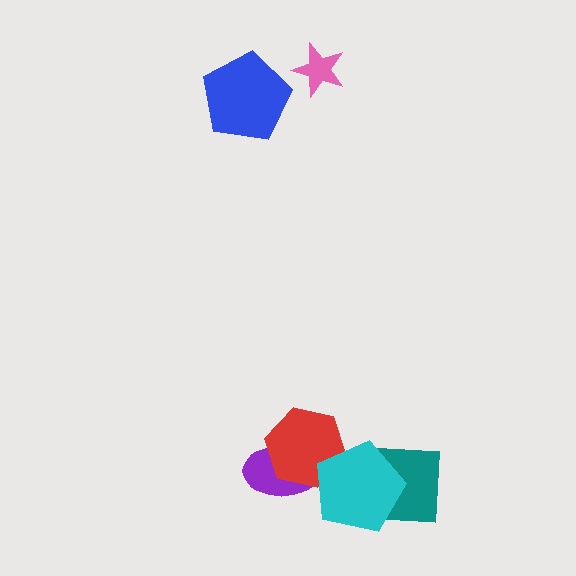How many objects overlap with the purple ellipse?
1 object overlaps with the purple ellipse.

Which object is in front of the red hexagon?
The cyan pentagon is in front of the red hexagon.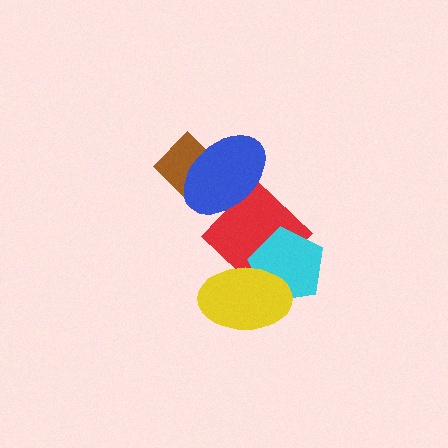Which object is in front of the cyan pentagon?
The yellow ellipse is in front of the cyan pentagon.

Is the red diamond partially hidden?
Yes, it is partially covered by another shape.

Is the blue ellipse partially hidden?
No, no other shape covers it.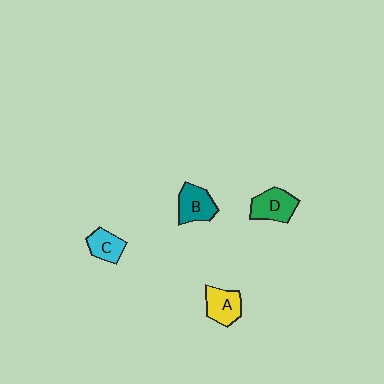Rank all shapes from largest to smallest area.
From largest to smallest: D (green), B (teal), A (yellow), C (cyan).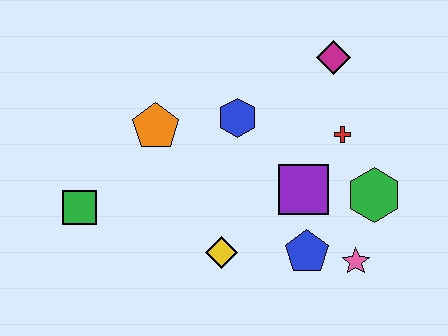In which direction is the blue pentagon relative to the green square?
The blue pentagon is to the right of the green square.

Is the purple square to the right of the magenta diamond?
No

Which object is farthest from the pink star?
The green square is farthest from the pink star.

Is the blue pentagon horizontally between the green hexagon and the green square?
Yes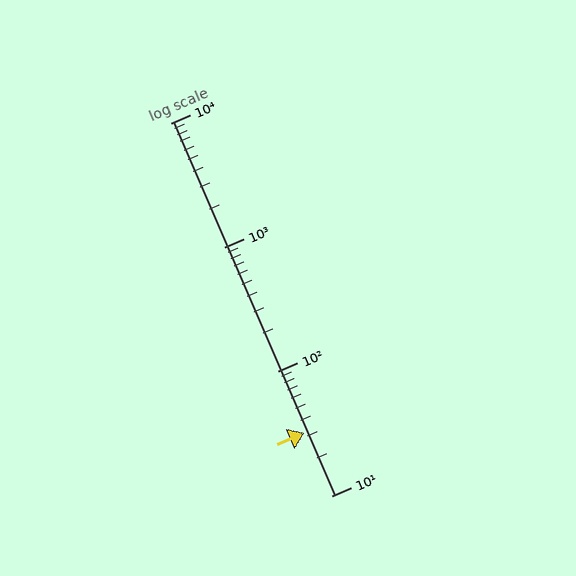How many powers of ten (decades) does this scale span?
The scale spans 3 decades, from 10 to 10000.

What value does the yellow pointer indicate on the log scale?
The pointer indicates approximately 32.